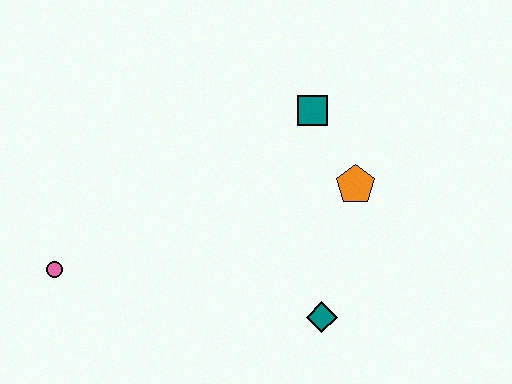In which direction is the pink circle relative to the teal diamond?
The pink circle is to the left of the teal diamond.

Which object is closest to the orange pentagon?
The teal square is closest to the orange pentagon.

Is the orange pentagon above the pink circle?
Yes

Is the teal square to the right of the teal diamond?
No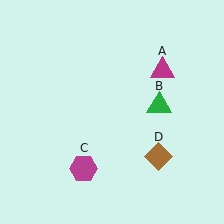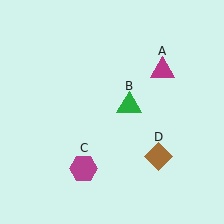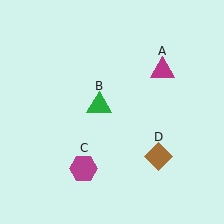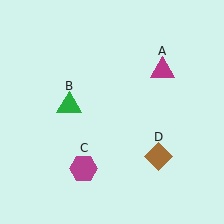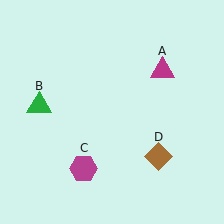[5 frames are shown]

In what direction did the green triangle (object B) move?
The green triangle (object B) moved left.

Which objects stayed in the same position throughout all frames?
Magenta triangle (object A) and magenta hexagon (object C) and brown diamond (object D) remained stationary.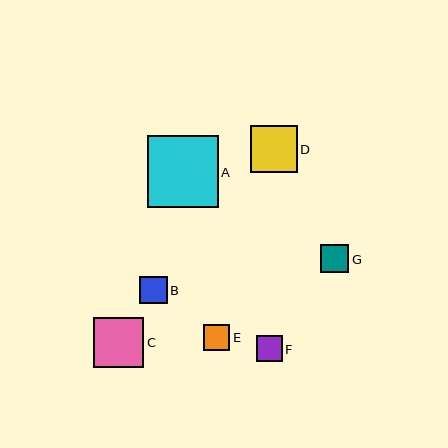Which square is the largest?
Square A is the largest with a size of approximately 71 pixels.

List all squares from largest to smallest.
From largest to smallest: A, C, D, G, B, E, F.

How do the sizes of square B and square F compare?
Square B and square F are approximately the same size.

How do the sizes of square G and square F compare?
Square G and square F are approximately the same size.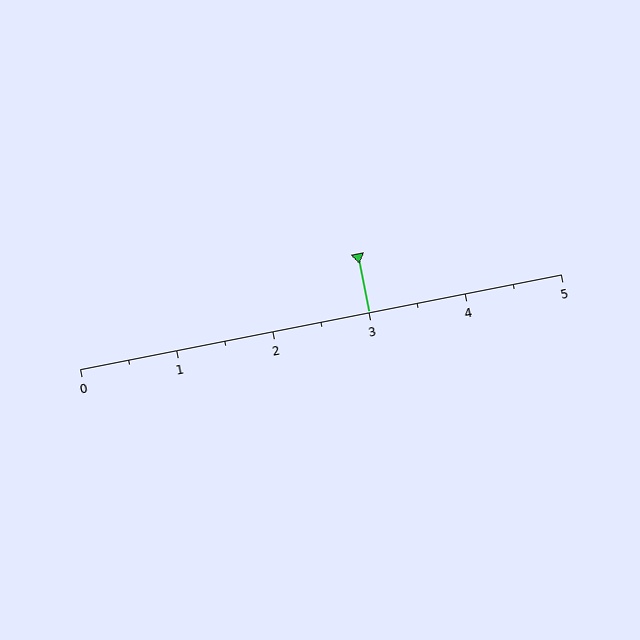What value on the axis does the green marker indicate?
The marker indicates approximately 3.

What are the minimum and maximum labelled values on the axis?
The axis runs from 0 to 5.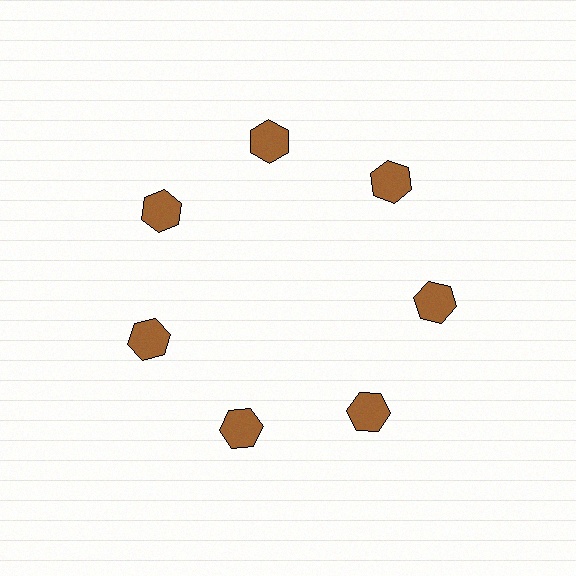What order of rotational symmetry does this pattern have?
This pattern has 7-fold rotational symmetry.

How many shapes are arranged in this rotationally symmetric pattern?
There are 7 shapes, arranged in 7 groups of 1.